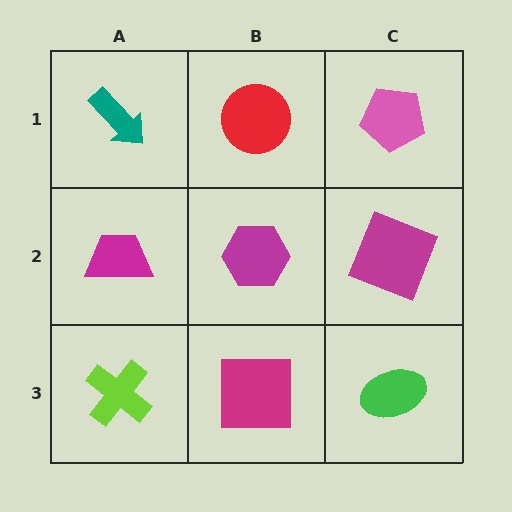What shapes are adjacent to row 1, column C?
A magenta square (row 2, column C), a red circle (row 1, column B).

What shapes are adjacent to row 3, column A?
A magenta trapezoid (row 2, column A), a magenta square (row 3, column B).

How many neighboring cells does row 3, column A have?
2.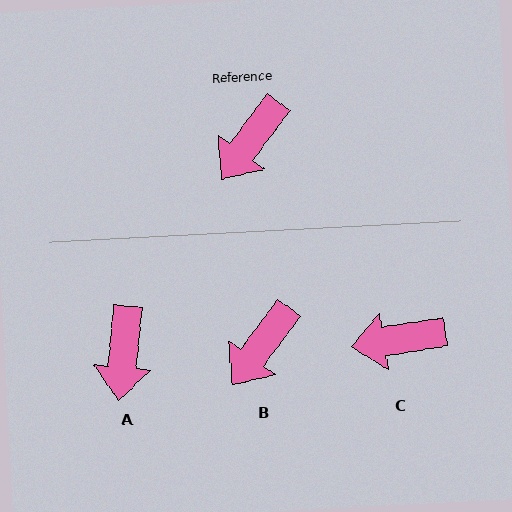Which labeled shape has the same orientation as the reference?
B.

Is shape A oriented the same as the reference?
No, it is off by about 31 degrees.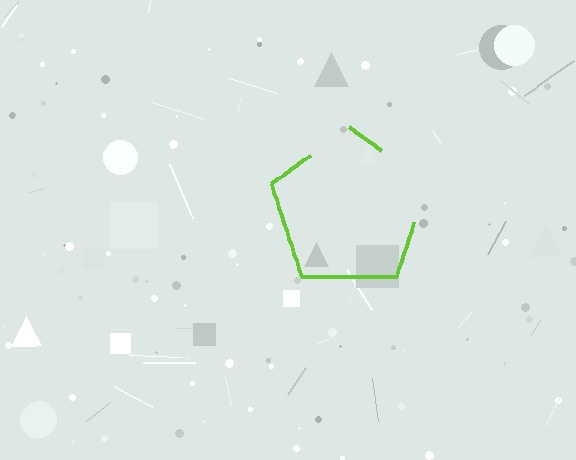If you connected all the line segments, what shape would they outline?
They would outline a pentagon.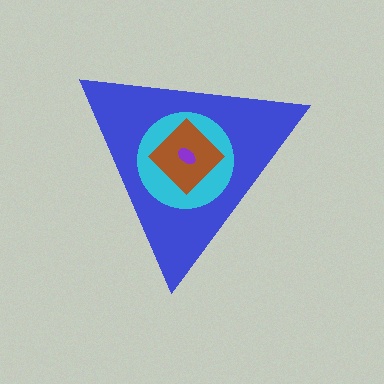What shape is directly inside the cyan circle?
The brown diamond.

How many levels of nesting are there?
4.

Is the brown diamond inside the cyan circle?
Yes.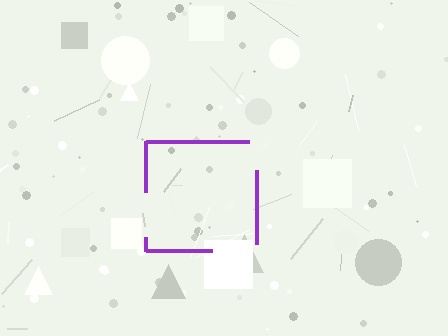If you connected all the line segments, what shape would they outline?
They would outline a square.